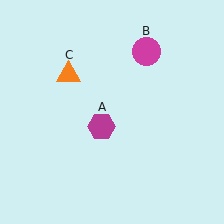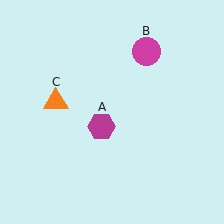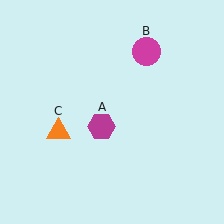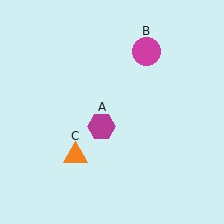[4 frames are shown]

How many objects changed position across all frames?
1 object changed position: orange triangle (object C).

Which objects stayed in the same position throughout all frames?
Magenta hexagon (object A) and magenta circle (object B) remained stationary.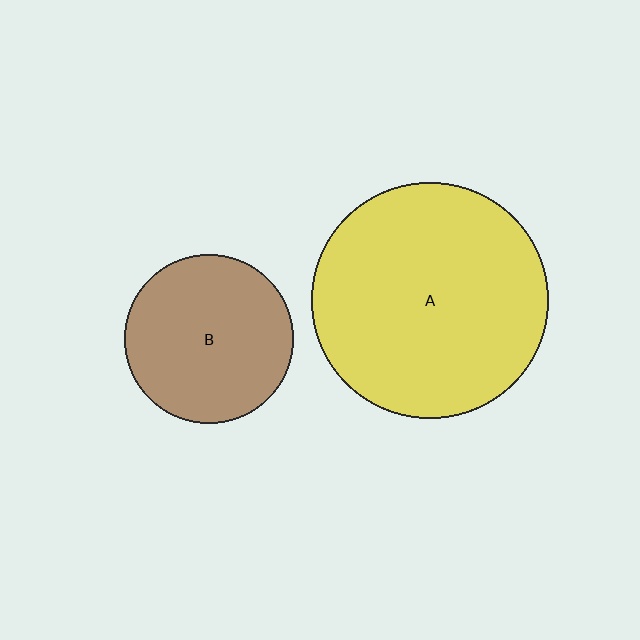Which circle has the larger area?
Circle A (yellow).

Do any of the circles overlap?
No, none of the circles overlap.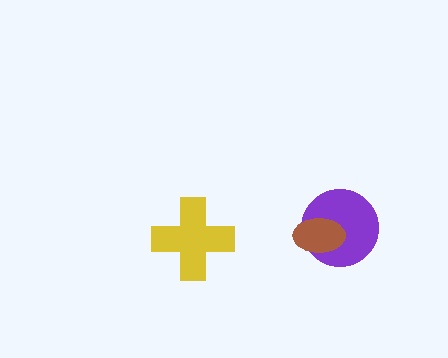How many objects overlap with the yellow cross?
0 objects overlap with the yellow cross.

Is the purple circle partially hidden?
Yes, it is partially covered by another shape.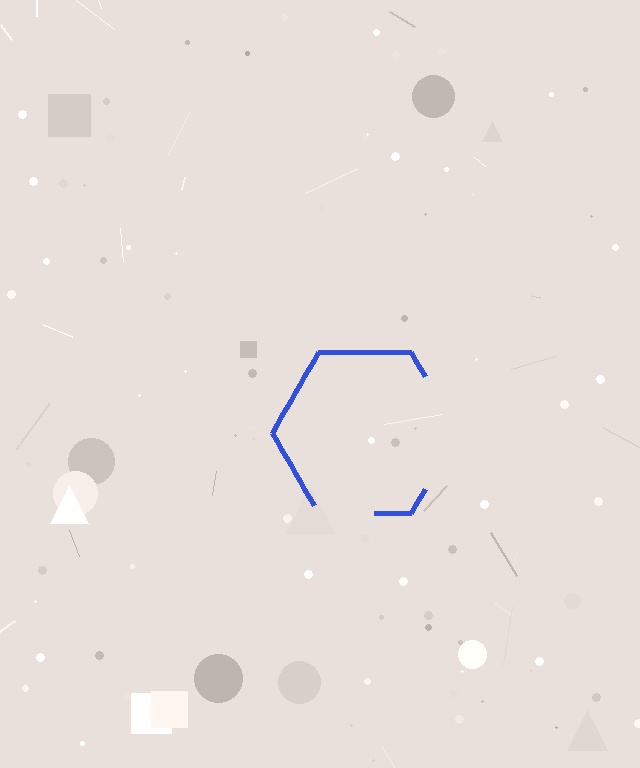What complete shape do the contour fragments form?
The contour fragments form a hexagon.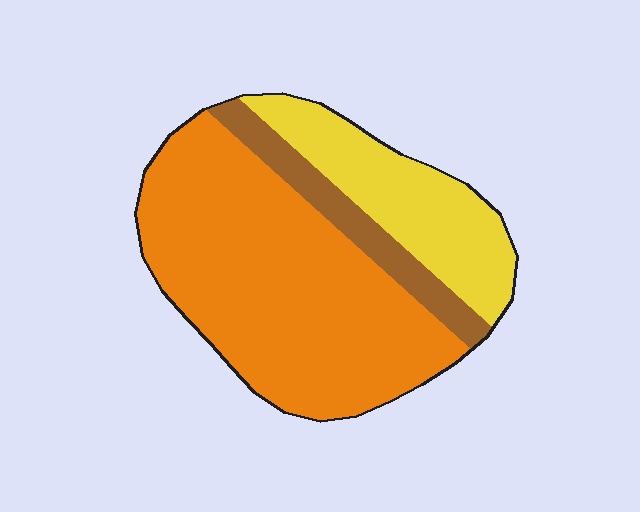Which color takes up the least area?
Brown, at roughly 10%.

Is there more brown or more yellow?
Yellow.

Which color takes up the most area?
Orange, at roughly 65%.